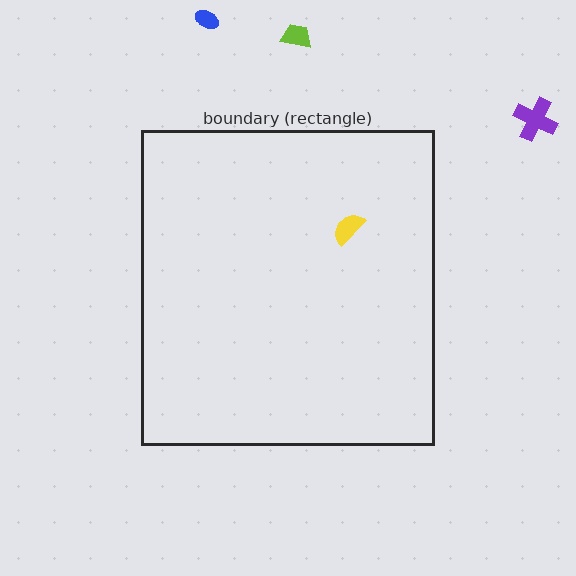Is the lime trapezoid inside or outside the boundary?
Outside.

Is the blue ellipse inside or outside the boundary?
Outside.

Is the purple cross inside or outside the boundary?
Outside.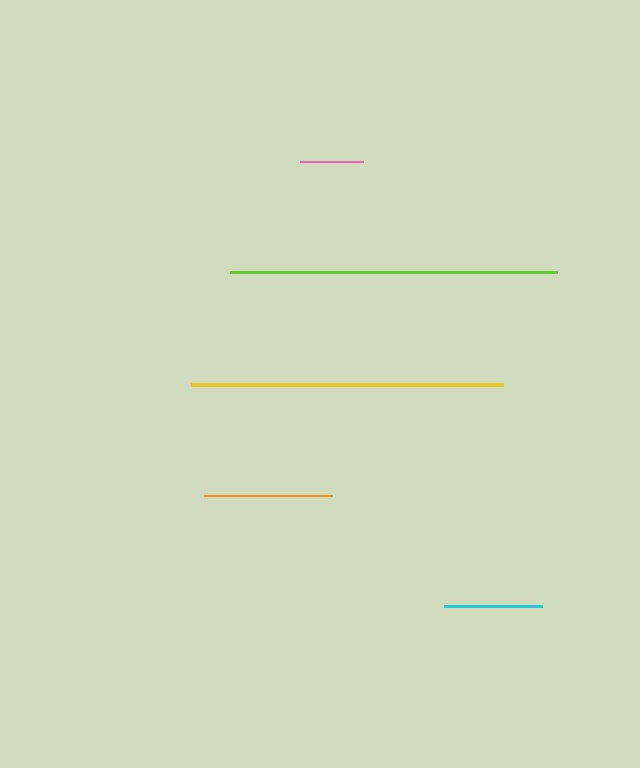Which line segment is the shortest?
The pink line is the shortest at approximately 63 pixels.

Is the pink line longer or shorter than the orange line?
The orange line is longer than the pink line.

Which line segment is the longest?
The lime line is the longest at approximately 327 pixels.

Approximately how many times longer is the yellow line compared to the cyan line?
The yellow line is approximately 3.2 times the length of the cyan line.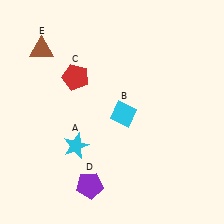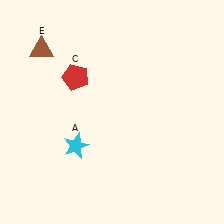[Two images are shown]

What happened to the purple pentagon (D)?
The purple pentagon (D) was removed in Image 2. It was in the bottom-left area of Image 1.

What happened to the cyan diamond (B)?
The cyan diamond (B) was removed in Image 2. It was in the bottom-right area of Image 1.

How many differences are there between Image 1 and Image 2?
There are 2 differences between the two images.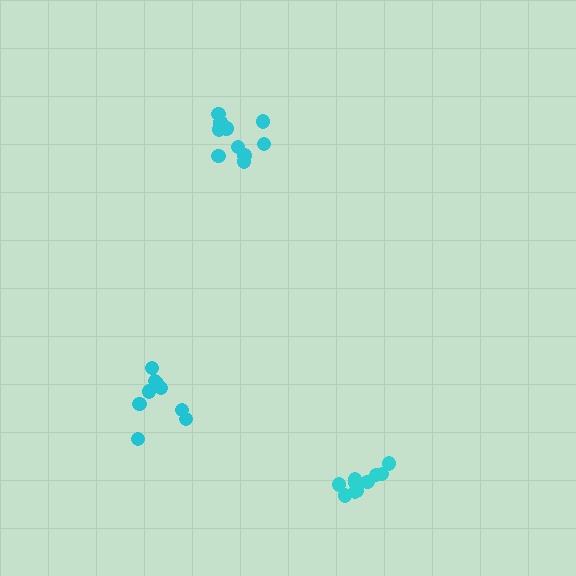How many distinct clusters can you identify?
There are 3 distinct clusters.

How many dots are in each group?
Group 1: 10 dots, Group 2: 9 dots, Group 3: 10 dots (29 total).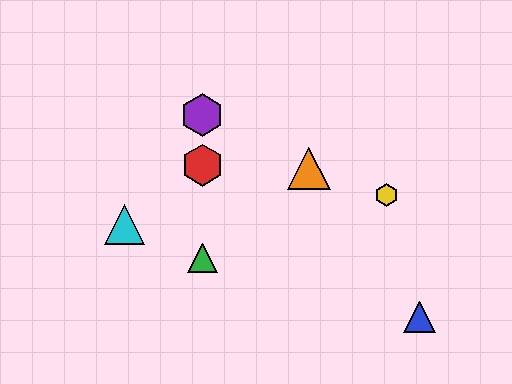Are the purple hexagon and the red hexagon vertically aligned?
Yes, both are at x≈202.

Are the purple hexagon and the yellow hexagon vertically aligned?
No, the purple hexagon is at x≈202 and the yellow hexagon is at x≈387.